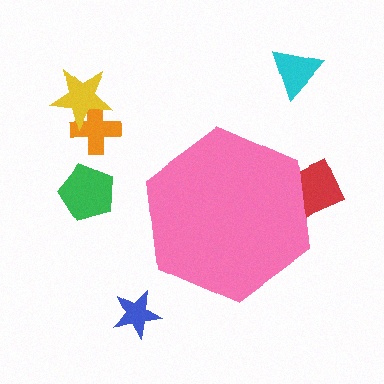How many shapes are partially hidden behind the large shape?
1 shape is partially hidden.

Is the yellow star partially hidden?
No, the yellow star is fully visible.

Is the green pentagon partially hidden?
No, the green pentagon is fully visible.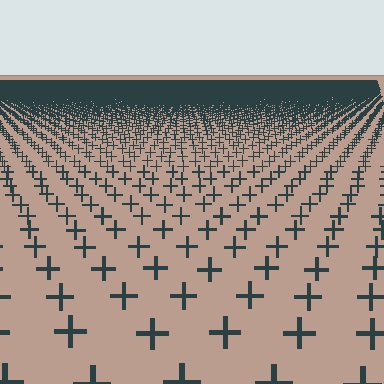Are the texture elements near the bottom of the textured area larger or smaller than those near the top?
Larger. Near the bottom, elements are closer to the viewer and appear at a bigger on-screen size.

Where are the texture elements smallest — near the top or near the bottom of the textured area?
Near the top.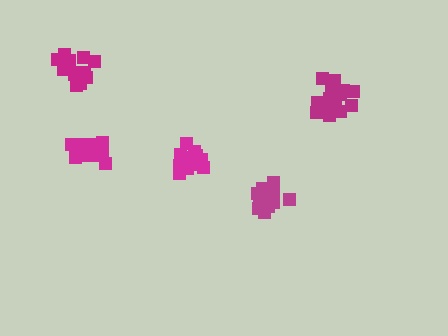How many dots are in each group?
Group 1: 14 dots, Group 2: 14 dots, Group 3: 19 dots, Group 4: 14 dots, Group 5: 14 dots (75 total).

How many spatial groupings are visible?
There are 5 spatial groupings.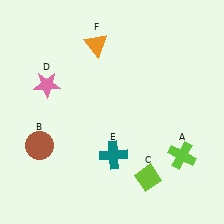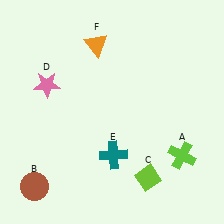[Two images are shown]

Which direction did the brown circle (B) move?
The brown circle (B) moved down.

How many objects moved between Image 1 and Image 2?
1 object moved between the two images.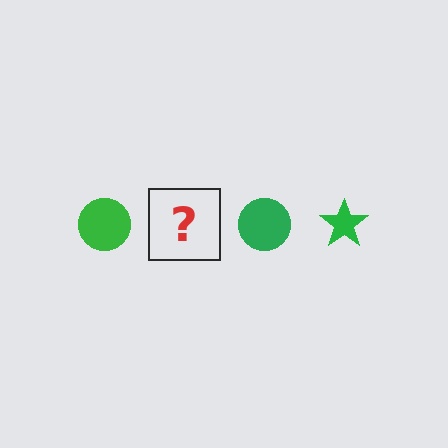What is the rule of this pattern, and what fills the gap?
The rule is that the pattern cycles through circle, star shapes in green. The gap should be filled with a green star.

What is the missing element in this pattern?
The missing element is a green star.